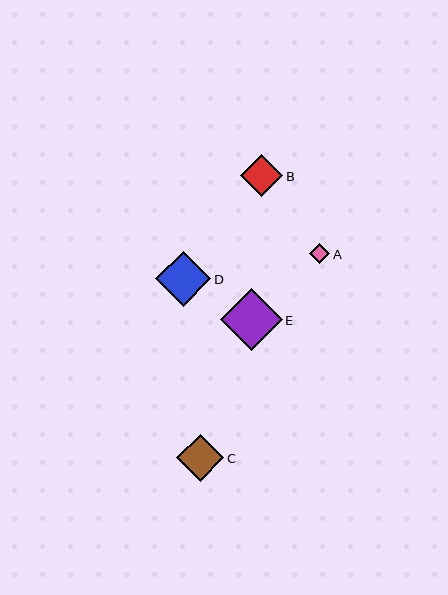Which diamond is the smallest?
Diamond A is the smallest with a size of approximately 20 pixels.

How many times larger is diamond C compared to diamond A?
Diamond C is approximately 2.3 times the size of diamond A.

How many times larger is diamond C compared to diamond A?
Diamond C is approximately 2.3 times the size of diamond A.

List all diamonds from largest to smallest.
From largest to smallest: E, D, C, B, A.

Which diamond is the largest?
Diamond E is the largest with a size of approximately 62 pixels.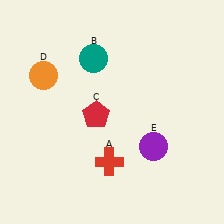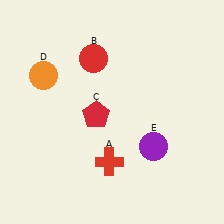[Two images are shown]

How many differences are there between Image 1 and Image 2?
There is 1 difference between the two images.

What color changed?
The circle (B) changed from teal in Image 1 to red in Image 2.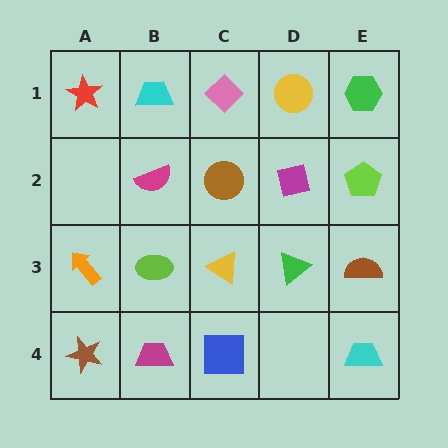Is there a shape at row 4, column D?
No, that cell is empty.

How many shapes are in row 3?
5 shapes.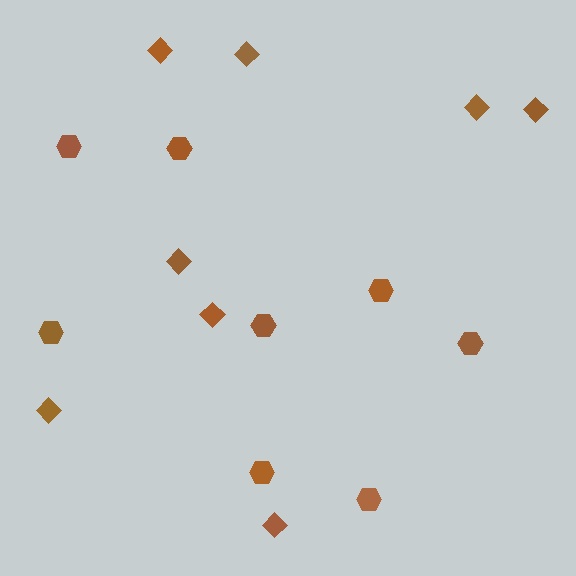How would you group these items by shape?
There are 2 groups: one group of hexagons (8) and one group of diamonds (8).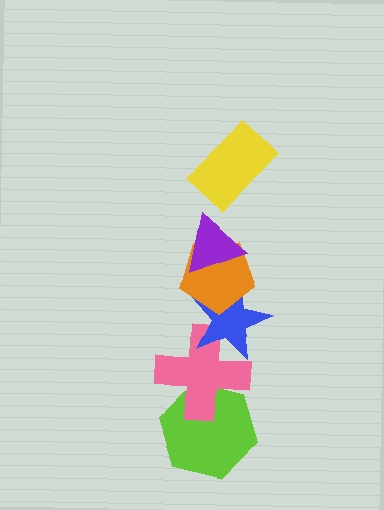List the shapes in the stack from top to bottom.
From top to bottom: the yellow rectangle, the purple triangle, the orange pentagon, the blue star, the pink cross, the lime hexagon.